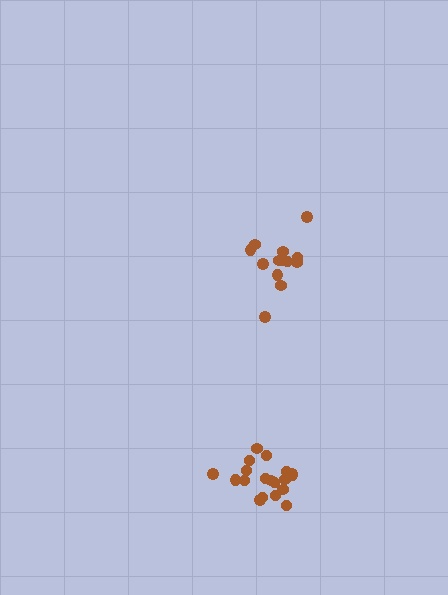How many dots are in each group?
Group 1: 13 dots, Group 2: 19 dots (32 total).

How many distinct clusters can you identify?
There are 2 distinct clusters.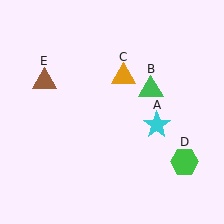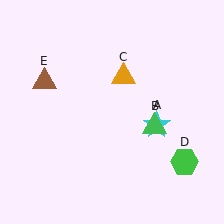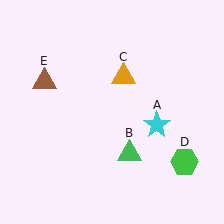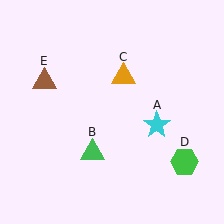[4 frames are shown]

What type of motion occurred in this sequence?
The green triangle (object B) rotated clockwise around the center of the scene.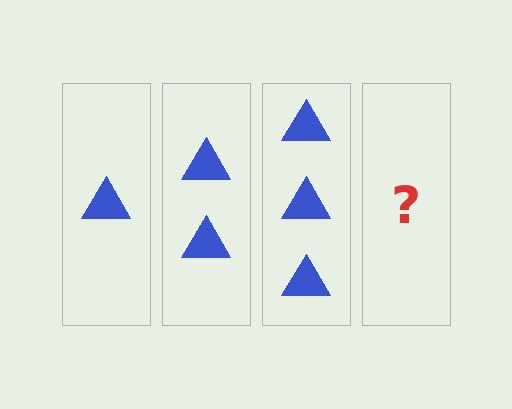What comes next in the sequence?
The next element should be 4 triangles.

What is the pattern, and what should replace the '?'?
The pattern is that each step adds one more triangle. The '?' should be 4 triangles.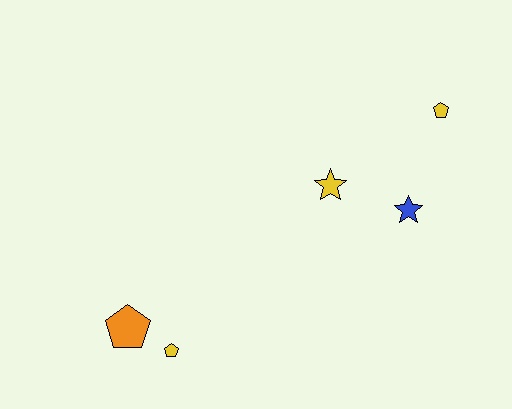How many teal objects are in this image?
There are no teal objects.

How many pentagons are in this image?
There are 3 pentagons.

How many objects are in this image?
There are 5 objects.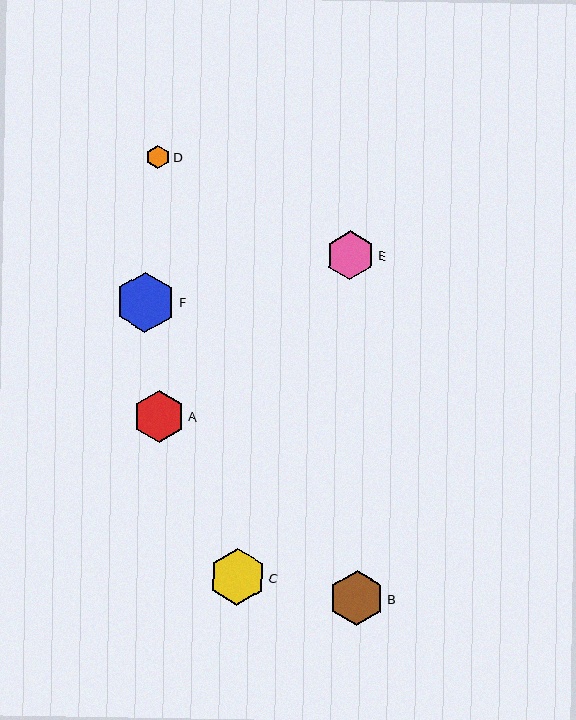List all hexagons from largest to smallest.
From largest to smallest: F, C, B, A, E, D.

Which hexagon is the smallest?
Hexagon D is the smallest with a size of approximately 24 pixels.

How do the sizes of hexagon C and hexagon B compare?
Hexagon C and hexagon B are approximately the same size.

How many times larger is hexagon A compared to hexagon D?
Hexagon A is approximately 2.2 times the size of hexagon D.